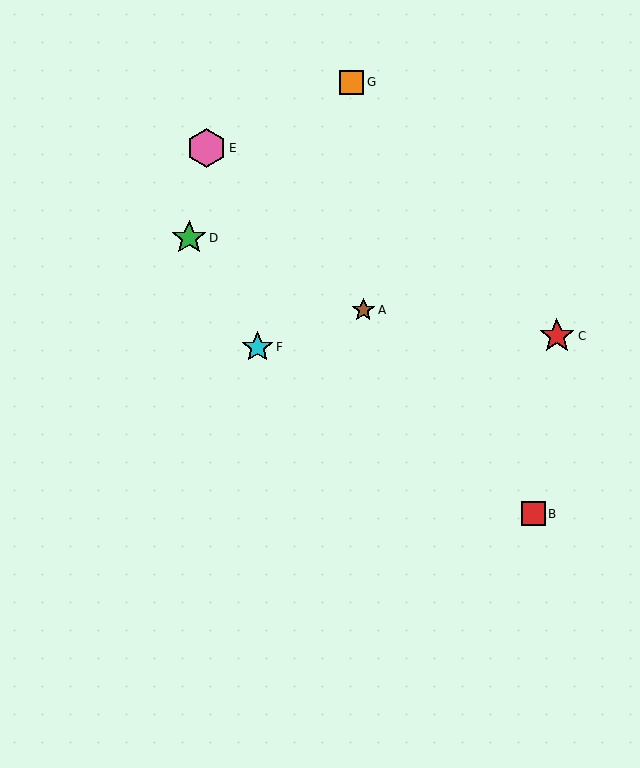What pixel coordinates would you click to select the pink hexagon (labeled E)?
Click at (206, 148) to select the pink hexagon E.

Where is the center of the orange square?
The center of the orange square is at (352, 82).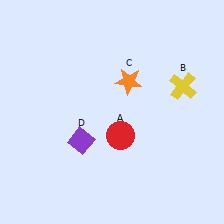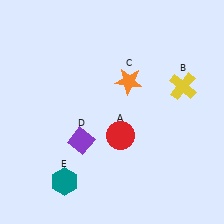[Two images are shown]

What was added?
A teal hexagon (E) was added in Image 2.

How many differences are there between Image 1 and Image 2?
There is 1 difference between the two images.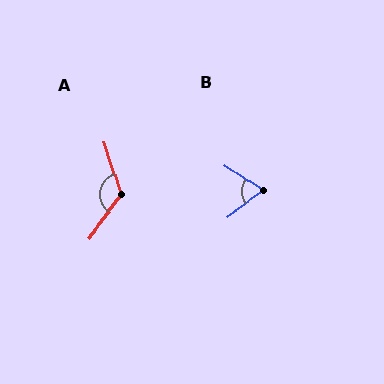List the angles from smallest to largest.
B (70°), A (125°).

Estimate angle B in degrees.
Approximately 70 degrees.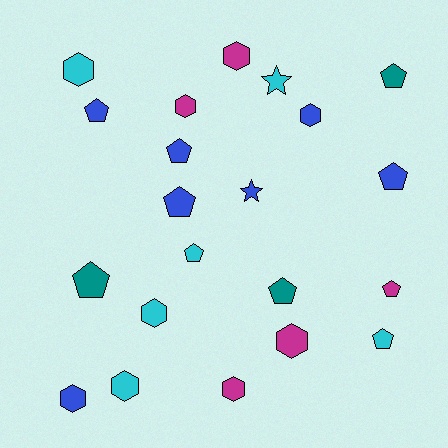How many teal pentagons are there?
There are 3 teal pentagons.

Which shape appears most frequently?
Pentagon, with 10 objects.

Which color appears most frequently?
Blue, with 7 objects.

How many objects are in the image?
There are 21 objects.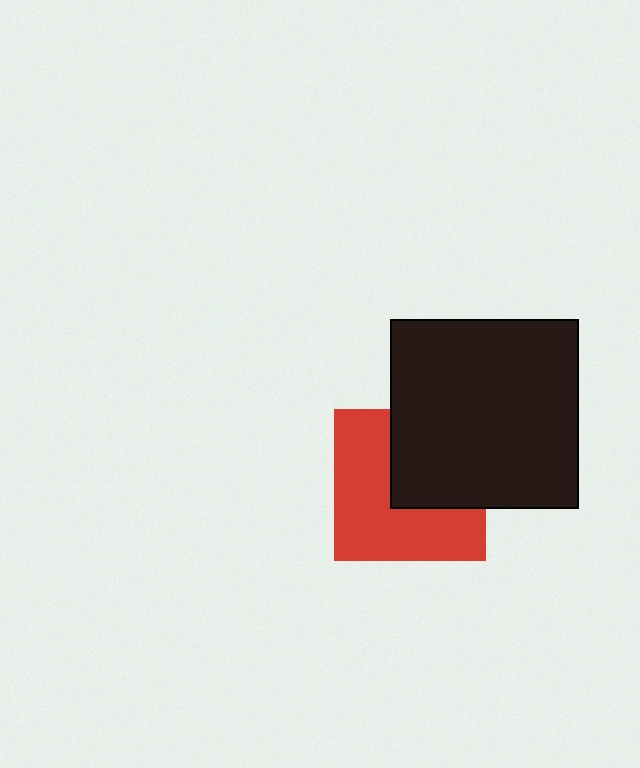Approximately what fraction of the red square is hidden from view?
Roughly 42% of the red square is hidden behind the black square.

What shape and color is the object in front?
The object in front is a black square.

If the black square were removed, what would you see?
You would see the complete red square.